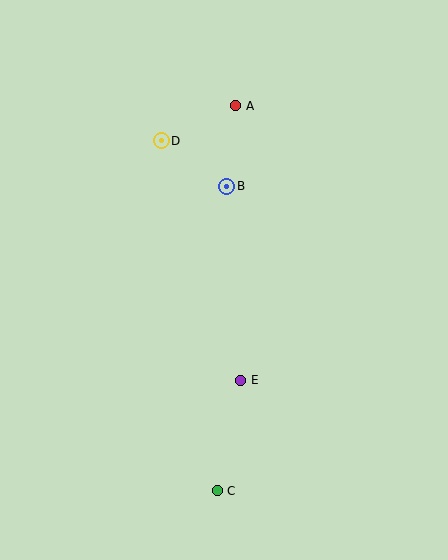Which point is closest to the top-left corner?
Point D is closest to the top-left corner.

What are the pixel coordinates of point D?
Point D is at (161, 141).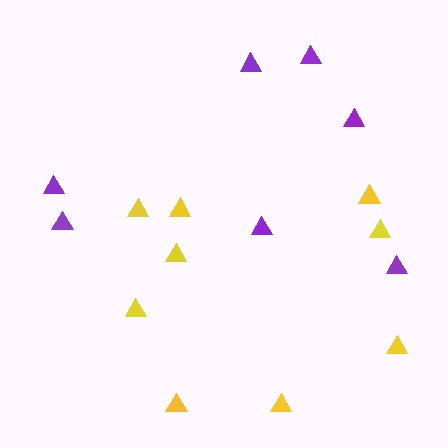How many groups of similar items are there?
There are 2 groups: one group of purple triangles (7) and one group of yellow triangles (9).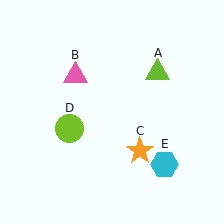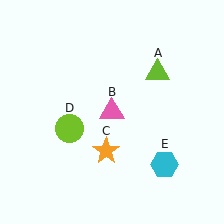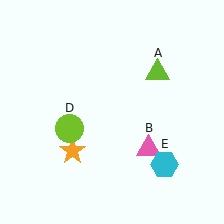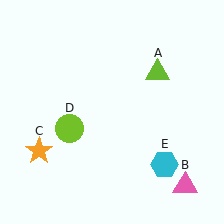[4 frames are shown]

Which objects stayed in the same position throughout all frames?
Lime triangle (object A) and lime circle (object D) and cyan hexagon (object E) remained stationary.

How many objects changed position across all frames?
2 objects changed position: pink triangle (object B), orange star (object C).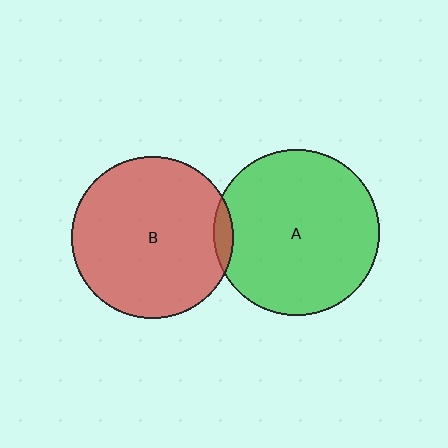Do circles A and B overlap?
Yes.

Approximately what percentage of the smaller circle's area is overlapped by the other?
Approximately 5%.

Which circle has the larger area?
Circle A (green).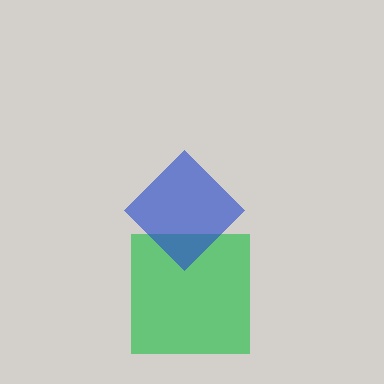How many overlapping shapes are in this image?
There are 2 overlapping shapes in the image.